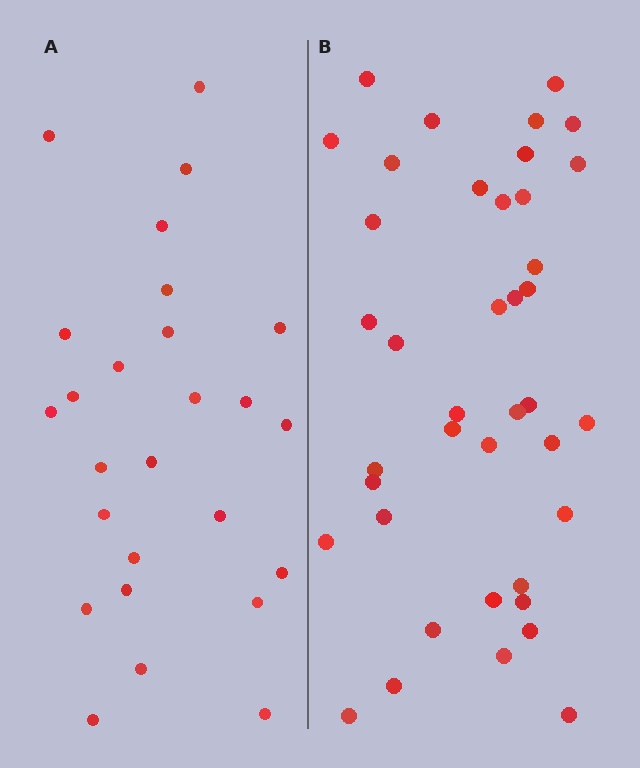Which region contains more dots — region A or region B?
Region B (the right region) has more dots.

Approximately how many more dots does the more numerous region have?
Region B has approximately 15 more dots than region A.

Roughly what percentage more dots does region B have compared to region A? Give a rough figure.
About 55% more.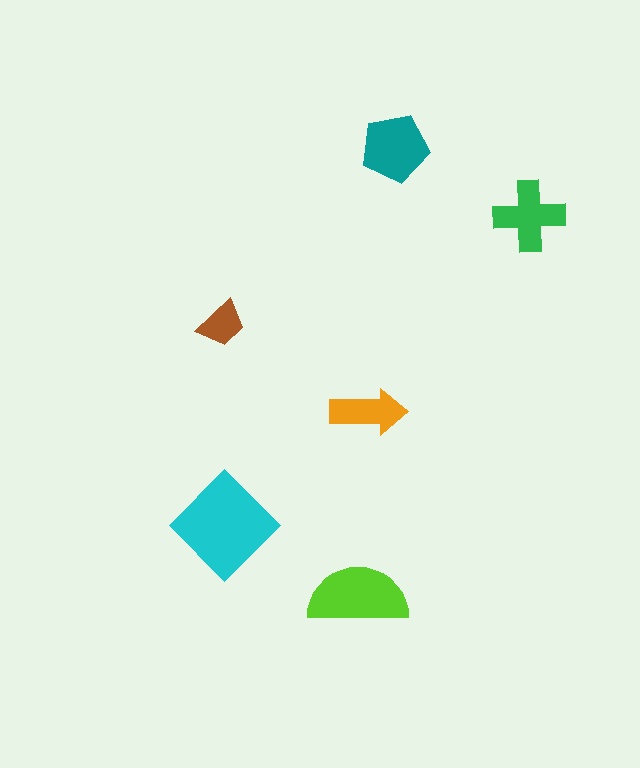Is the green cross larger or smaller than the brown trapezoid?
Larger.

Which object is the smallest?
The brown trapezoid.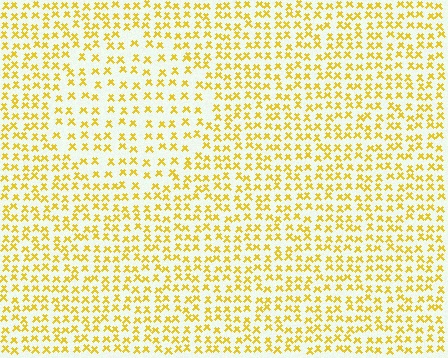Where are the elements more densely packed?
The elements are more densely packed outside the circle boundary.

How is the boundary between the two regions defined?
The boundary is defined by a change in element density (approximately 1.6x ratio). All elements are the same color, size, and shape.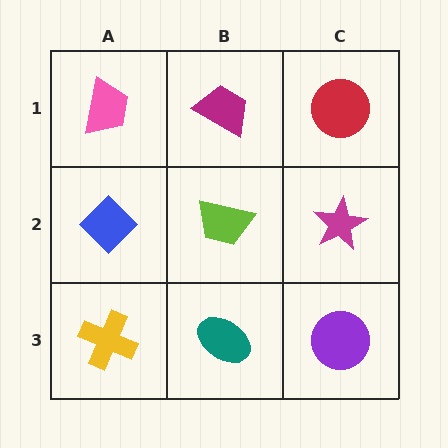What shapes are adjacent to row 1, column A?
A blue diamond (row 2, column A), a magenta trapezoid (row 1, column B).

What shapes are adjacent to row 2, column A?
A pink trapezoid (row 1, column A), a yellow cross (row 3, column A), a lime trapezoid (row 2, column B).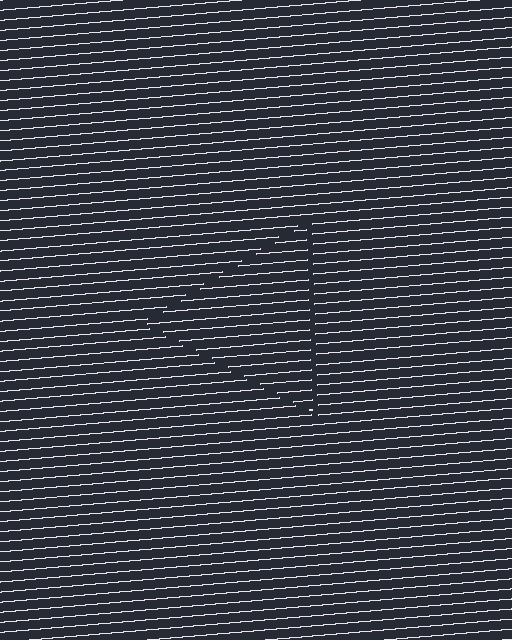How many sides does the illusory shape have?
3 sides — the line-ends trace a triangle.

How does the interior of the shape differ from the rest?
The interior of the shape contains the same grating, shifted by half a period — the contour is defined by the phase discontinuity where line-ends from the inner and outer gratings abut.